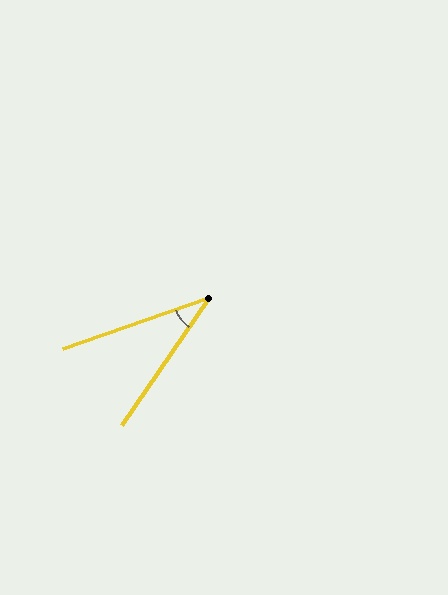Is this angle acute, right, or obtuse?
It is acute.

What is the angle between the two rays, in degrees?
Approximately 37 degrees.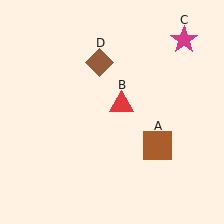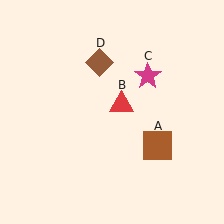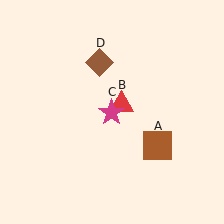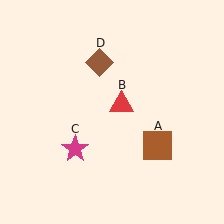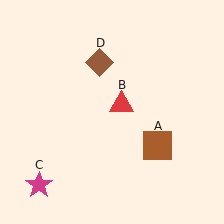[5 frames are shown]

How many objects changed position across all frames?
1 object changed position: magenta star (object C).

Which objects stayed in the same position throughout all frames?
Brown square (object A) and red triangle (object B) and brown diamond (object D) remained stationary.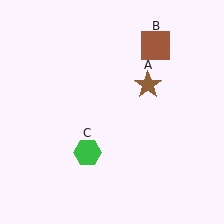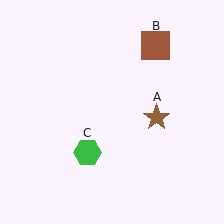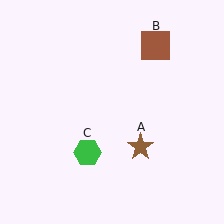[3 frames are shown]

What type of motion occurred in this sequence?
The brown star (object A) rotated clockwise around the center of the scene.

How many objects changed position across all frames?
1 object changed position: brown star (object A).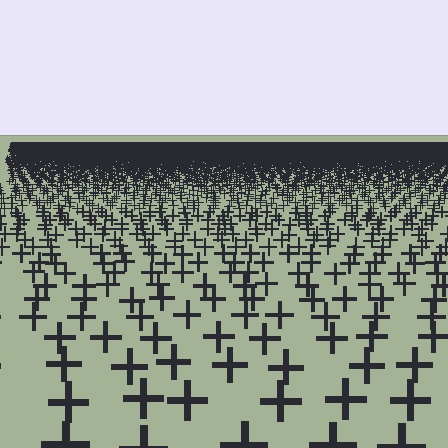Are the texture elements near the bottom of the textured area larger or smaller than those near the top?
Larger. Near the bottom, elements are closer to the viewer and appear at a bigger on-screen size.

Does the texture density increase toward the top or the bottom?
Density increases toward the top.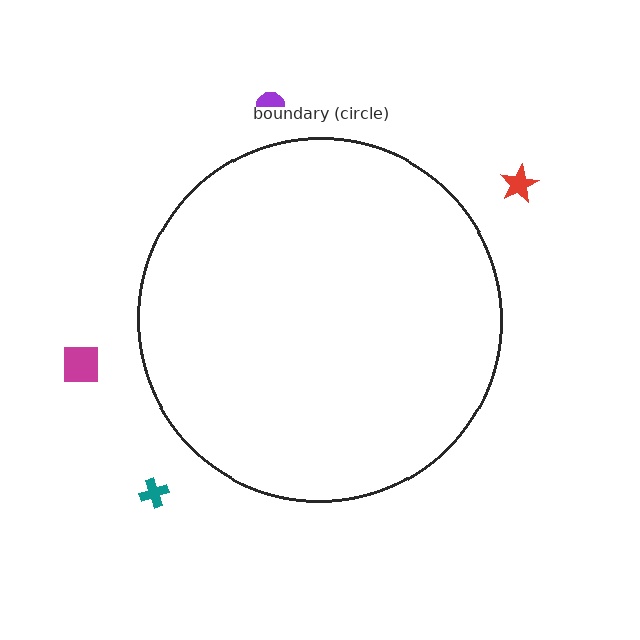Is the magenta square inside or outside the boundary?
Outside.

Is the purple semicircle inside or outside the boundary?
Outside.